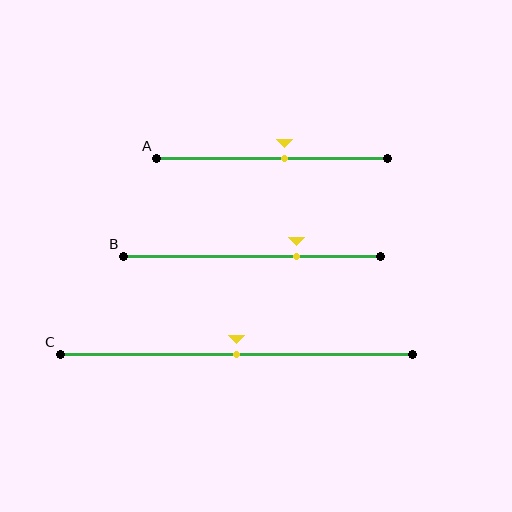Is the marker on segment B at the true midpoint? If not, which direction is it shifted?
No, the marker on segment B is shifted to the right by about 17% of the segment length.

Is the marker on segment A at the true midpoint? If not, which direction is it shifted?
No, the marker on segment A is shifted to the right by about 5% of the segment length.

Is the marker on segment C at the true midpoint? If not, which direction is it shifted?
Yes, the marker on segment C is at the true midpoint.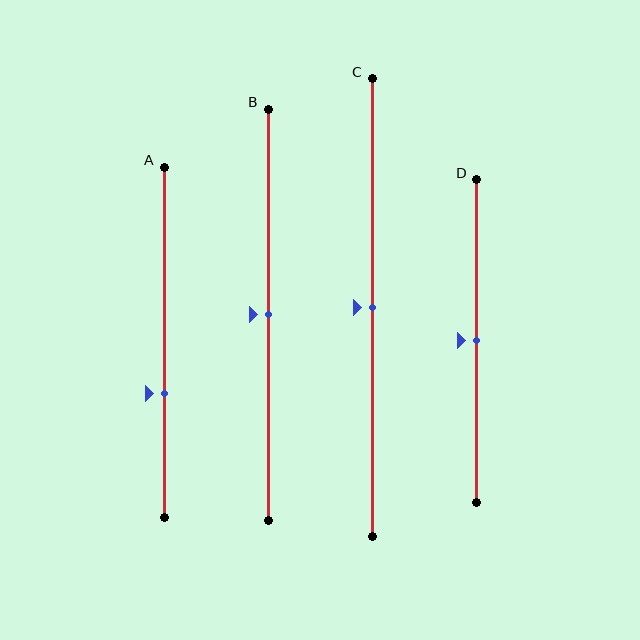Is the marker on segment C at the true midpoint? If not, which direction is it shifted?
Yes, the marker on segment C is at the true midpoint.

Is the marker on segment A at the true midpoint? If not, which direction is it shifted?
No, the marker on segment A is shifted downward by about 15% of the segment length.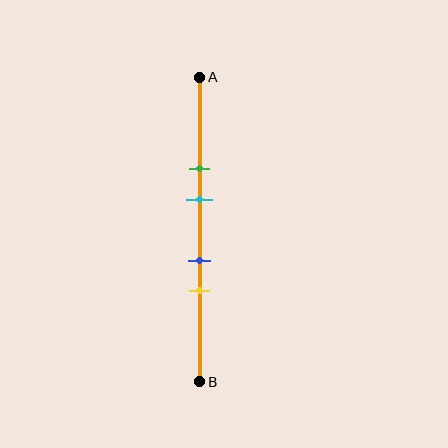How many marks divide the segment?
There are 4 marks dividing the segment.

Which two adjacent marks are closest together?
The blue and yellow marks are the closest adjacent pair.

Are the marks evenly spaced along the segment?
No, the marks are not evenly spaced.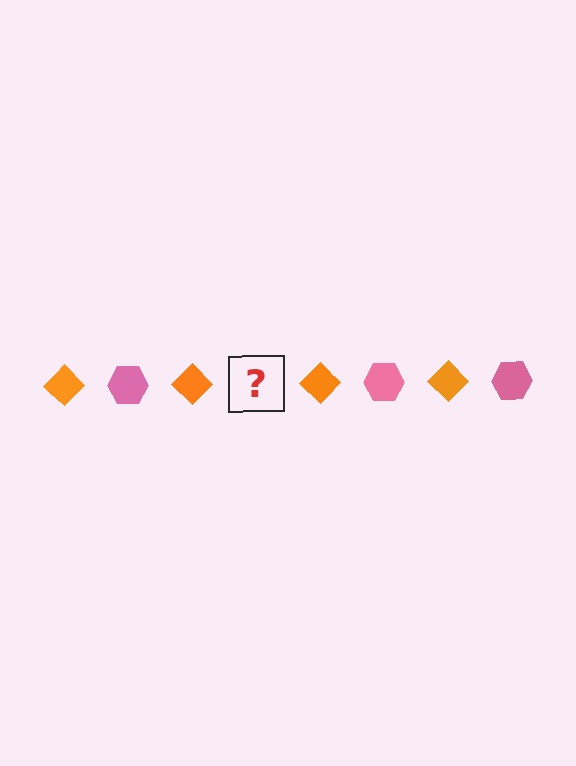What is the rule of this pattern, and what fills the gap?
The rule is that the pattern alternates between orange diamond and pink hexagon. The gap should be filled with a pink hexagon.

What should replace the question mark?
The question mark should be replaced with a pink hexagon.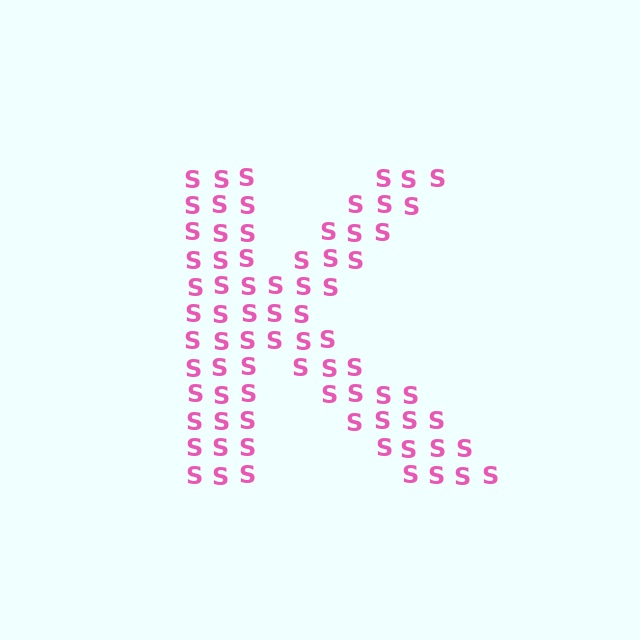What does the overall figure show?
The overall figure shows the letter K.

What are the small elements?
The small elements are letter S's.